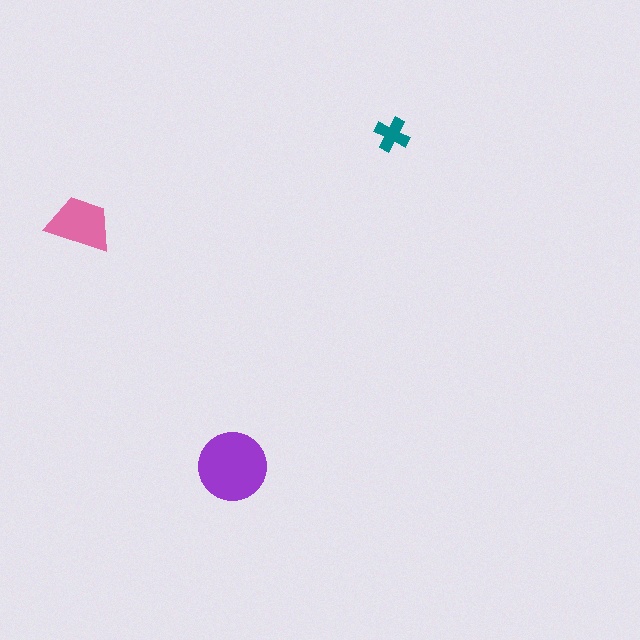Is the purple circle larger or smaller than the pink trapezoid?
Larger.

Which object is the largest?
The purple circle.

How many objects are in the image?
There are 3 objects in the image.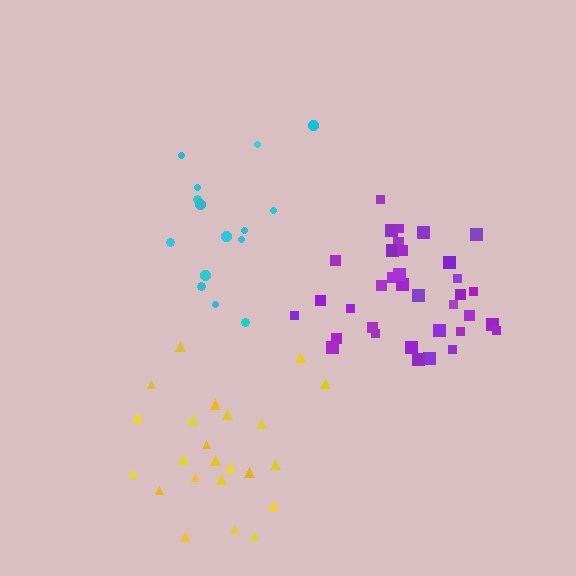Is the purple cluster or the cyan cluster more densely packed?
Purple.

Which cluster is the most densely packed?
Purple.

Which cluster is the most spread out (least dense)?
Cyan.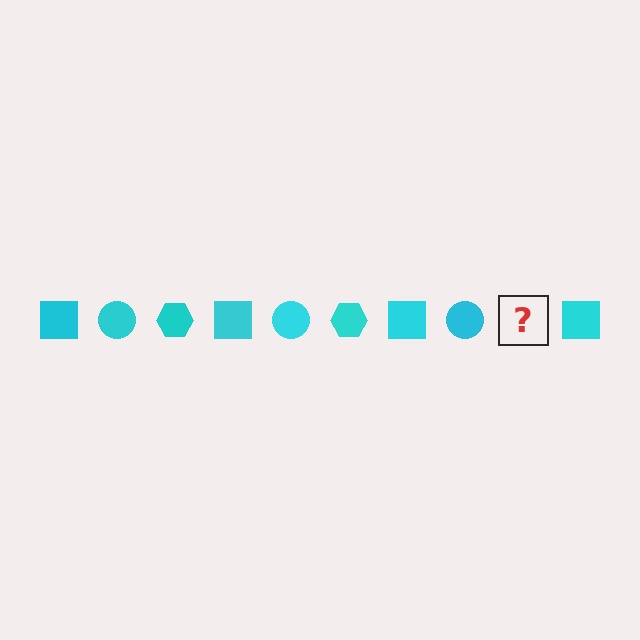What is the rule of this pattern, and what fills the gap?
The rule is that the pattern cycles through square, circle, hexagon shapes in cyan. The gap should be filled with a cyan hexagon.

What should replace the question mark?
The question mark should be replaced with a cyan hexagon.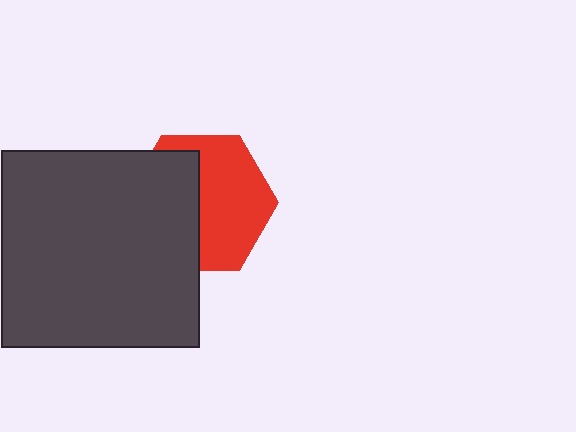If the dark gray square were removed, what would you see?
You would see the complete red hexagon.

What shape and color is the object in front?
The object in front is a dark gray square.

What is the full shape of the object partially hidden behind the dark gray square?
The partially hidden object is a red hexagon.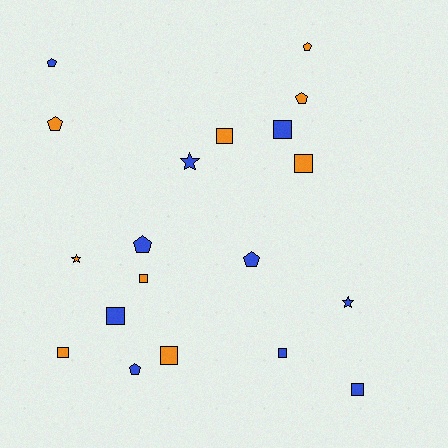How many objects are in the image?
There are 19 objects.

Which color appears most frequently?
Blue, with 10 objects.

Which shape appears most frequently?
Square, with 9 objects.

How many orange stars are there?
There is 1 orange star.